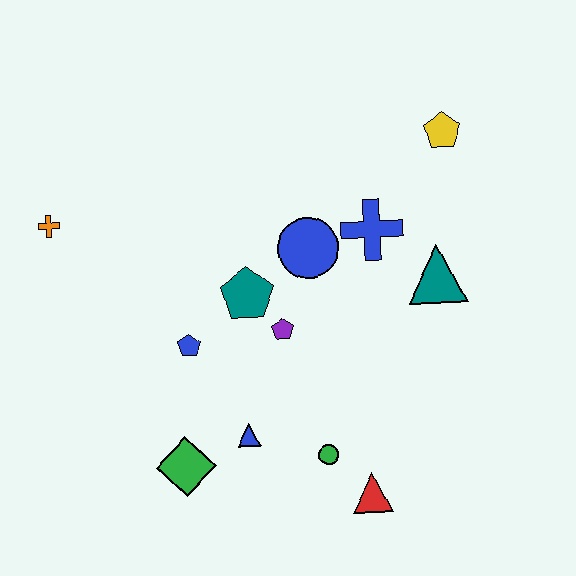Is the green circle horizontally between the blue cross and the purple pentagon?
Yes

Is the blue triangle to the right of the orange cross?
Yes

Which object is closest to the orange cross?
The blue pentagon is closest to the orange cross.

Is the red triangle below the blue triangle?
Yes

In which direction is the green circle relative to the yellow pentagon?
The green circle is below the yellow pentagon.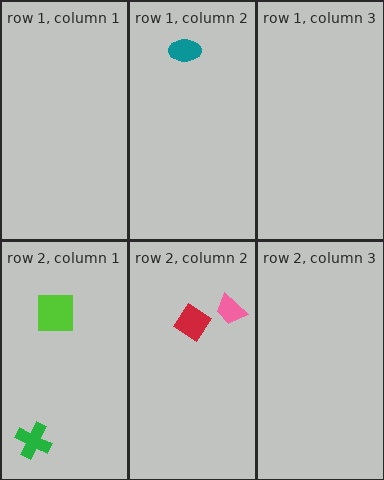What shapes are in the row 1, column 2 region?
The teal ellipse.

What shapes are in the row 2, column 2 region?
The pink trapezoid, the red diamond.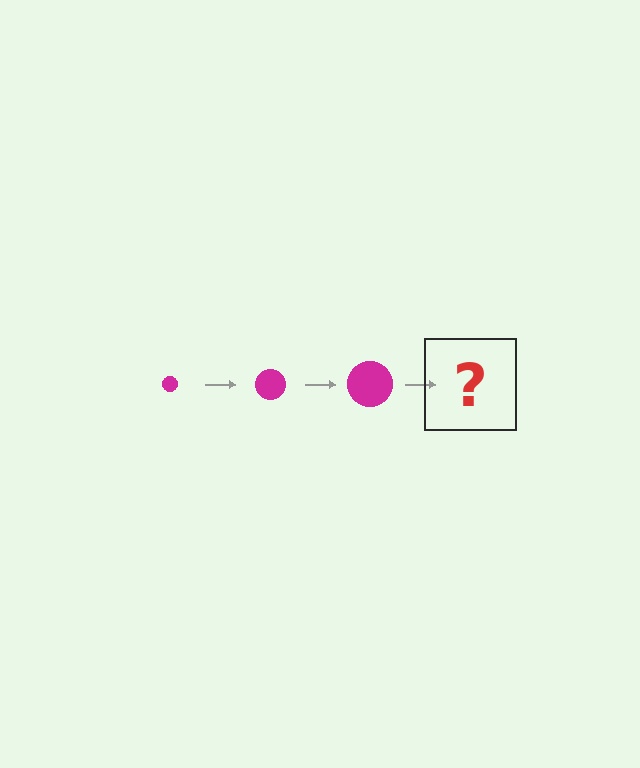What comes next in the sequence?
The next element should be a magenta circle, larger than the previous one.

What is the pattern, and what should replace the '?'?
The pattern is that the circle gets progressively larger each step. The '?' should be a magenta circle, larger than the previous one.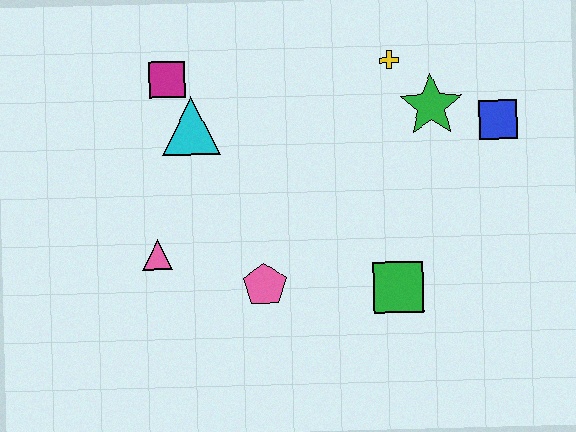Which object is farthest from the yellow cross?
The pink triangle is farthest from the yellow cross.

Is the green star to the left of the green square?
No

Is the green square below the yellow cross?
Yes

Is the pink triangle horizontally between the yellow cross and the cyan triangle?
No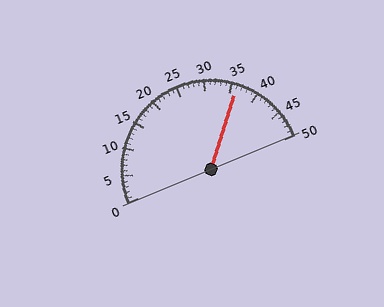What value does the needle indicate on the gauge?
The needle indicates approximately 36.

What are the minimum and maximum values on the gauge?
The gauge ranges from 0 to 50.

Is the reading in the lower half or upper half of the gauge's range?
The reading is in the upper half of the range (0 to 50).